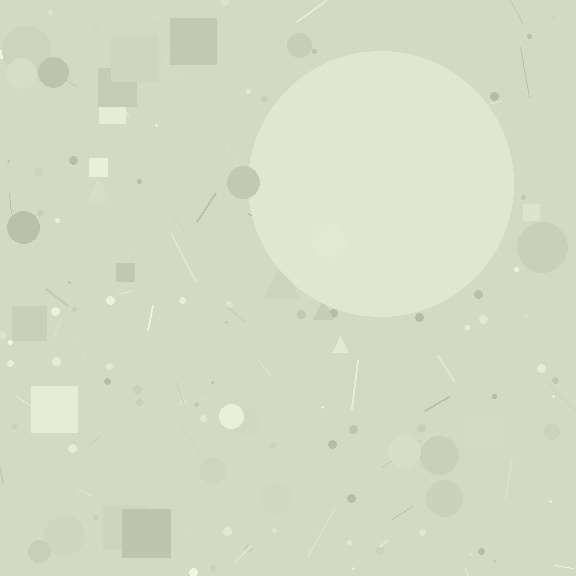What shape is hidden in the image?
A circle is hidden in the image.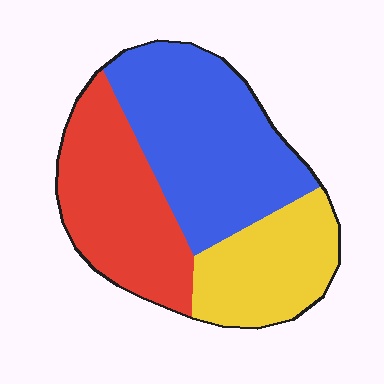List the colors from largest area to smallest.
From largest to smallest: blue, red, yellow.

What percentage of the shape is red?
Red covers roughly 35% of the shape.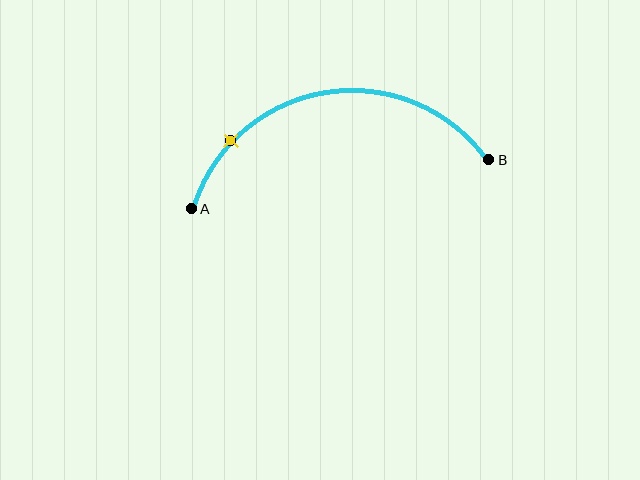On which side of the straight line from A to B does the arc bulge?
The arc bulges above the straight line connecting A and B.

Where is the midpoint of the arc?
The arc midpoint is the point on the curve farthest from the straight line joining A and B. It sits above that line.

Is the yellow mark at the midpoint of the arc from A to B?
No. The yellow mark lies on the arc but is closer to endpoint A. The arc midpoint would be at the point on the curve equidistant along the arc from both A and B.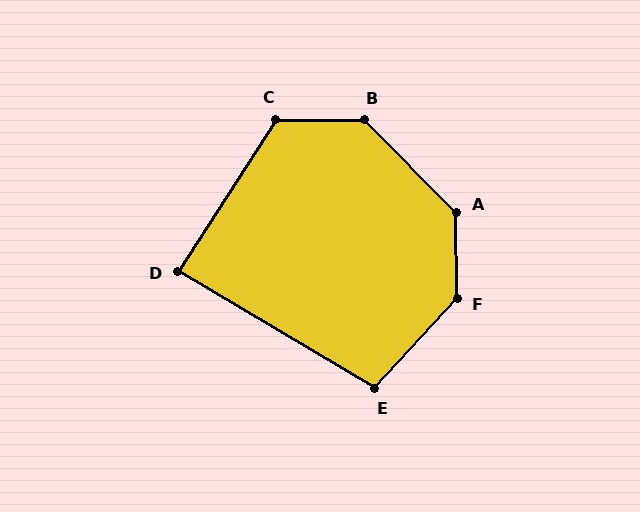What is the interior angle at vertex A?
Approximately 135 degrees (obtuse).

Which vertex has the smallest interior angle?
D, at approximately 88 degrees.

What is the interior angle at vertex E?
Approximately 102 degrees (obtuse).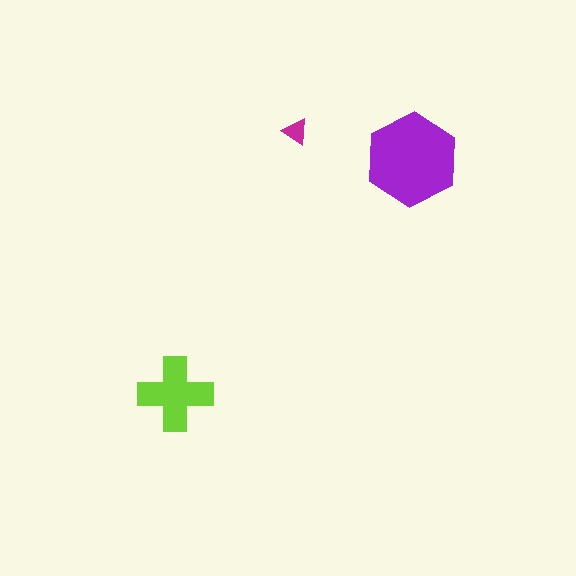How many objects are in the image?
There are 3 objects in the image.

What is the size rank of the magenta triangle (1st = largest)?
3rd.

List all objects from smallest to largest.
The magenta triangle, the lime cross, the purple hexagon.